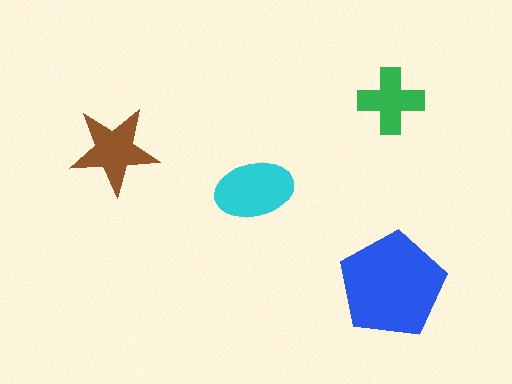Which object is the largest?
The blue pentagon.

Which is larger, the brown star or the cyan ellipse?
The cyan ellipse.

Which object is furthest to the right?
The blue pentagon is rightmost.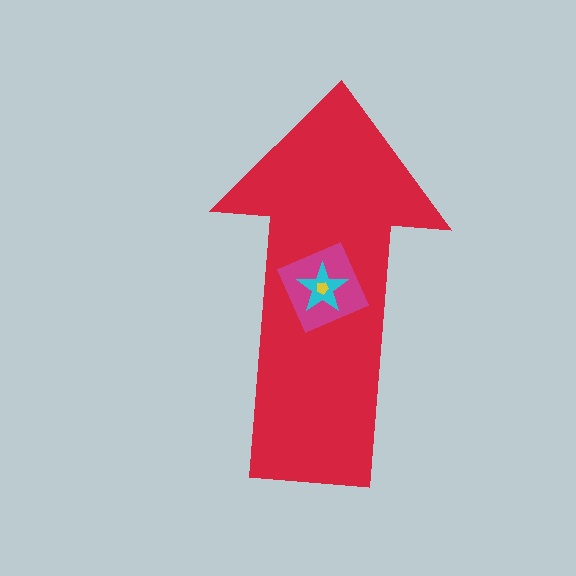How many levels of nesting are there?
4.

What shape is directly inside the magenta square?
The cyan star.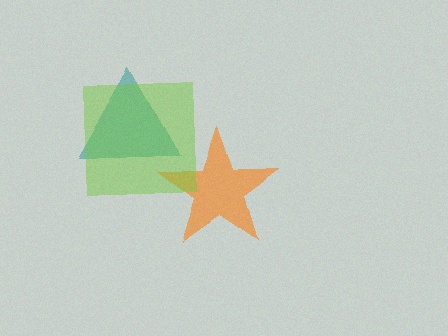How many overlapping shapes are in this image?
There are 3 overlapping shapes in the image.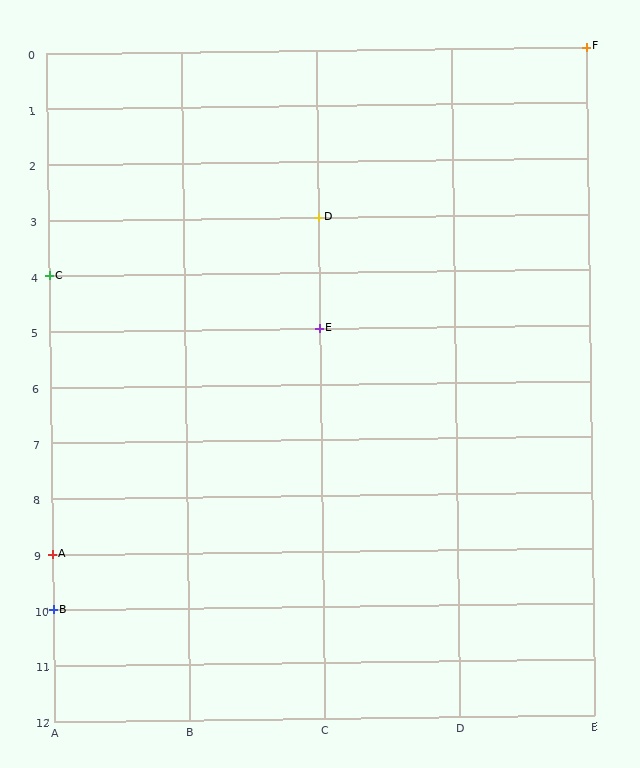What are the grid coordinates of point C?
Point C is at grid coordinates (A, 4).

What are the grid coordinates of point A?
Point A is at grid coordinates (A, 9).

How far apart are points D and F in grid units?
Points D and F are 2 columns and 3 rows apart (about 3.6 grid units diagonally).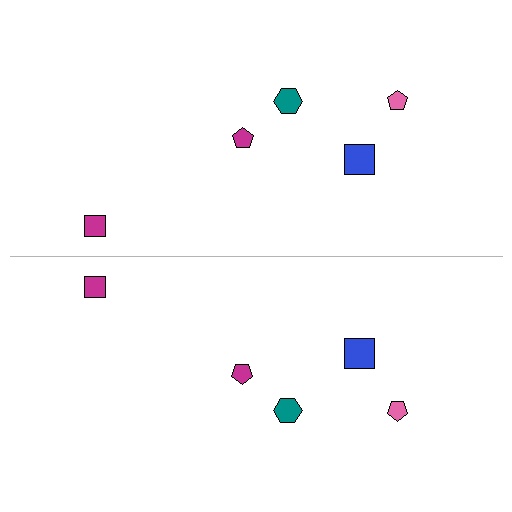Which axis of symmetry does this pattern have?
The pattern has a horizontal axis of symmetry running through the center of the image.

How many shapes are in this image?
There are 10 shapes in this image.